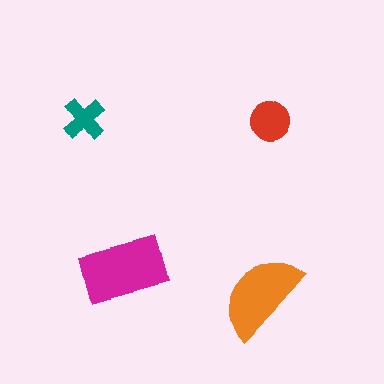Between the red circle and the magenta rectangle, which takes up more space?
The magenta rectangle.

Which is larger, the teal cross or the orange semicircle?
The orange semicircle.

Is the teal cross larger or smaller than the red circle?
Smaller.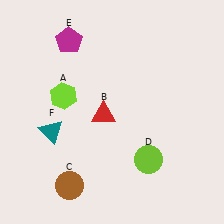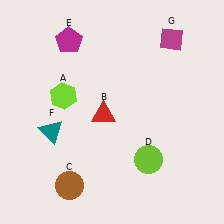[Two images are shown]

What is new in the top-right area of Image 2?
A magenta diamond (G) was added in the top-right area of Image 2.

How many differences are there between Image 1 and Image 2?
There is 1 difference between the two images.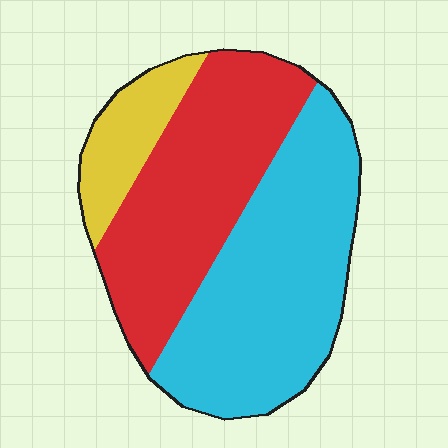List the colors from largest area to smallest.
From largest to smallest: cyan, red, yellow.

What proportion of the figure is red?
Red covers 40% of the figure.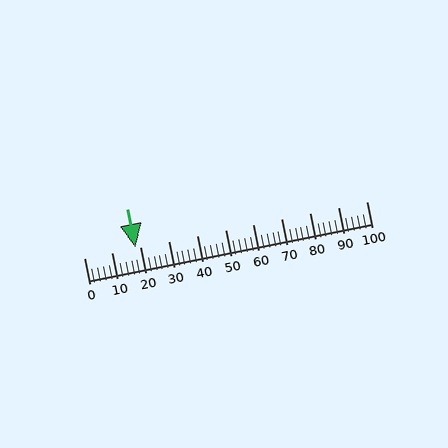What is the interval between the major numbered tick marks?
The major tick marks are spaced 10 units apart.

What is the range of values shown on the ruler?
The ruler shows values from 0 to 100.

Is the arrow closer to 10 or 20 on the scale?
The arrow is closer to 20.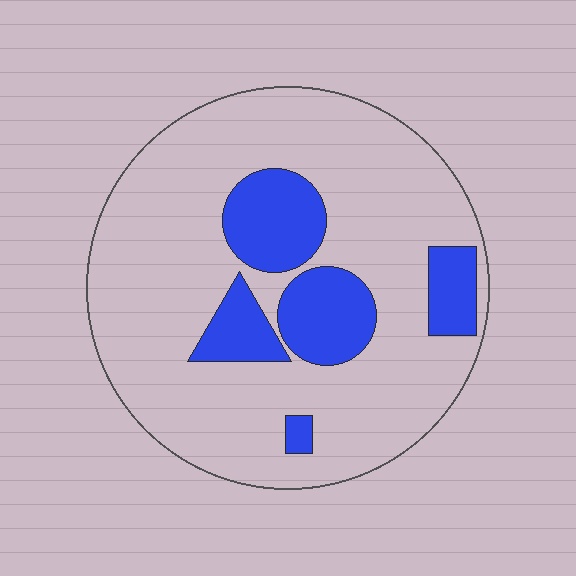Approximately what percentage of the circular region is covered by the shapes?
Approximately 20%.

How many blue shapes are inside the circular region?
5.